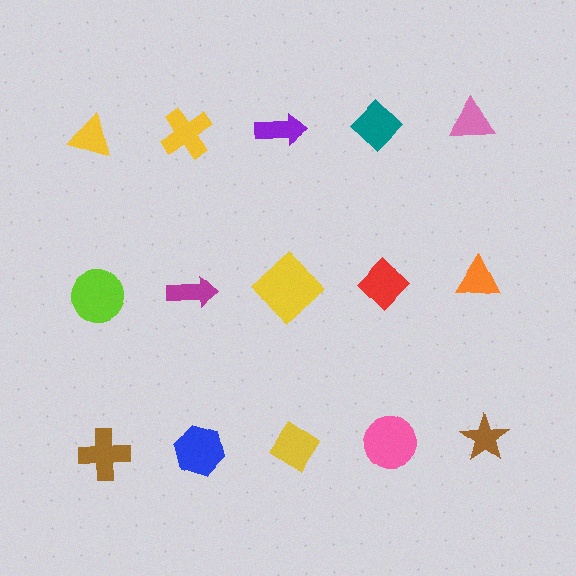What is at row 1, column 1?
A yellow triangle.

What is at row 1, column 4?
A teal diamond.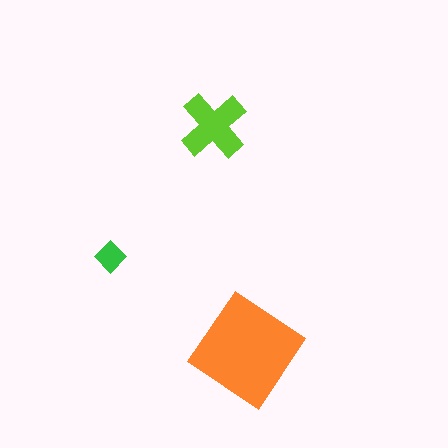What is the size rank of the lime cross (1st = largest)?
2nd.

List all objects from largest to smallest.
The orange diamond, the lime cross, the green diamond.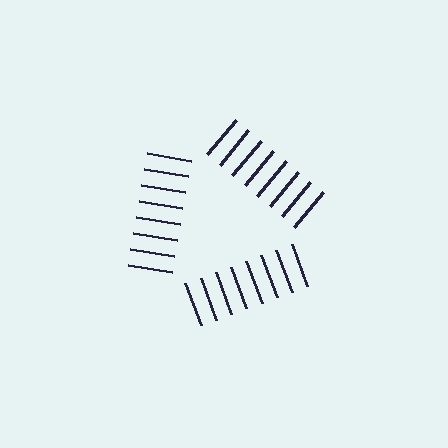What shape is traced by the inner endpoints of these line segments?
An illusory triangle — the line segments terminate on its edges but no continuous stroke is drawn.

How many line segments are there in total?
24 — 8 along each of the 3 edges.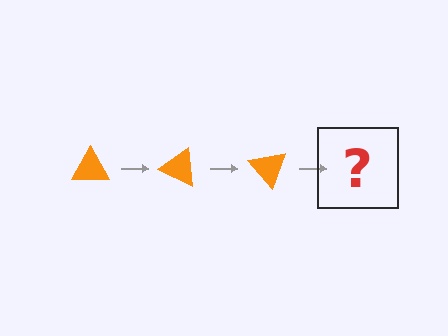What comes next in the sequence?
The next element should be an orange triangle rotated 75 degrees.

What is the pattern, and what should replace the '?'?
The pattern is that the triangle rotates 25 degrees each step. The '?' should be an orange triangle rotated 75 degrees.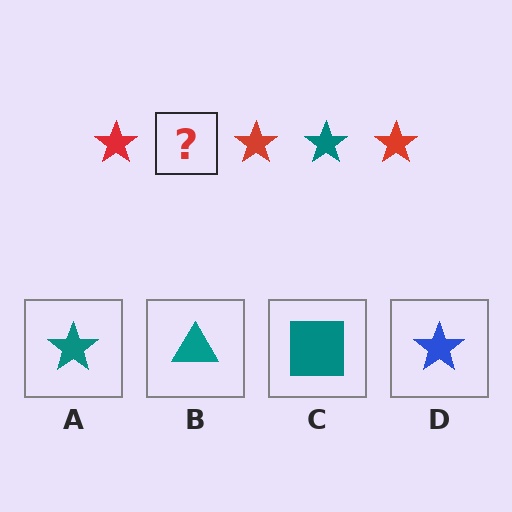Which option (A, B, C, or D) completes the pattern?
A.